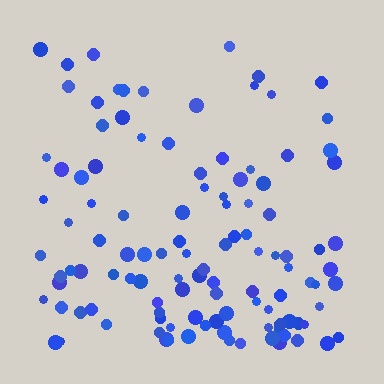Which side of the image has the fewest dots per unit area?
The top.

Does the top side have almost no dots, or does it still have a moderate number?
Still a moderate number, just noticeably fewer than the bottom.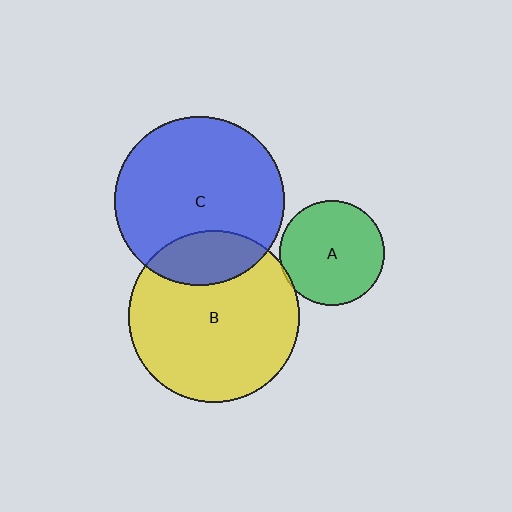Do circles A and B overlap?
Yes.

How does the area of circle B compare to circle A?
Approximately 2.7 times.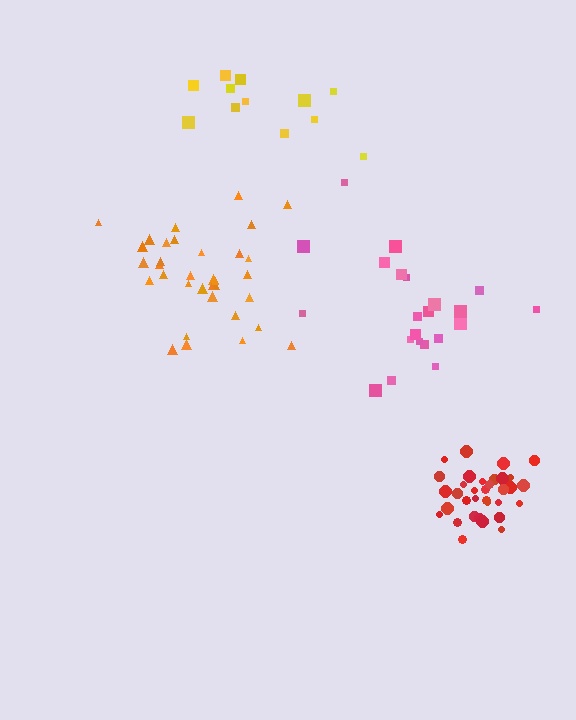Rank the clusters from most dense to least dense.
red, orange, yellow, pink.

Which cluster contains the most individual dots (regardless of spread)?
Red (35).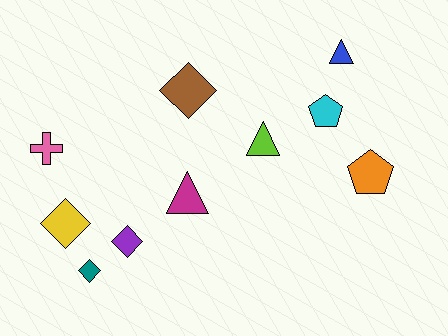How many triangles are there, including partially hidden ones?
There are 3 triangles.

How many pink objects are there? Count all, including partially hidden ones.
There is 1 pink object.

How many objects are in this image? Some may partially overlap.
There are 10 objects.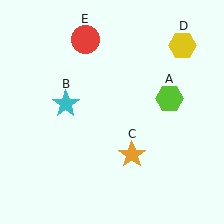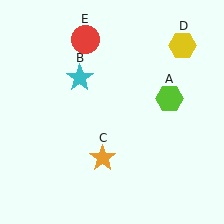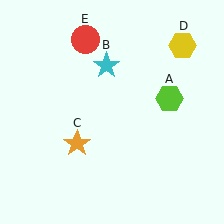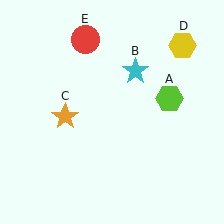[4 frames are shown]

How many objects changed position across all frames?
2 objects changed position: cyan star (object B), orange star (object C).